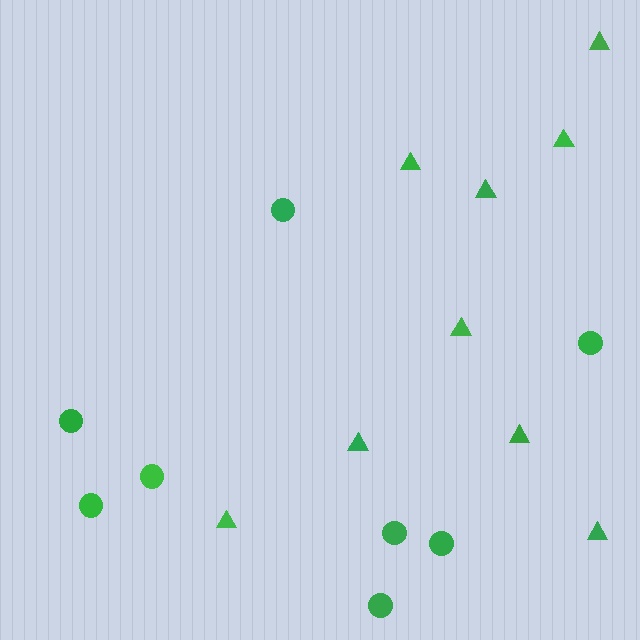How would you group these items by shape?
There are 2 groups: one group of circles (8) and one group of triangles (9).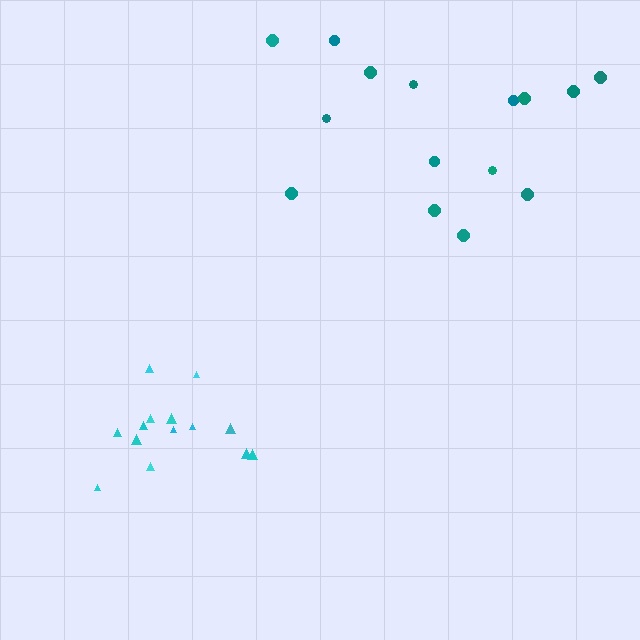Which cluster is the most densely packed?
Cyan.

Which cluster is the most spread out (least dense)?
Teal.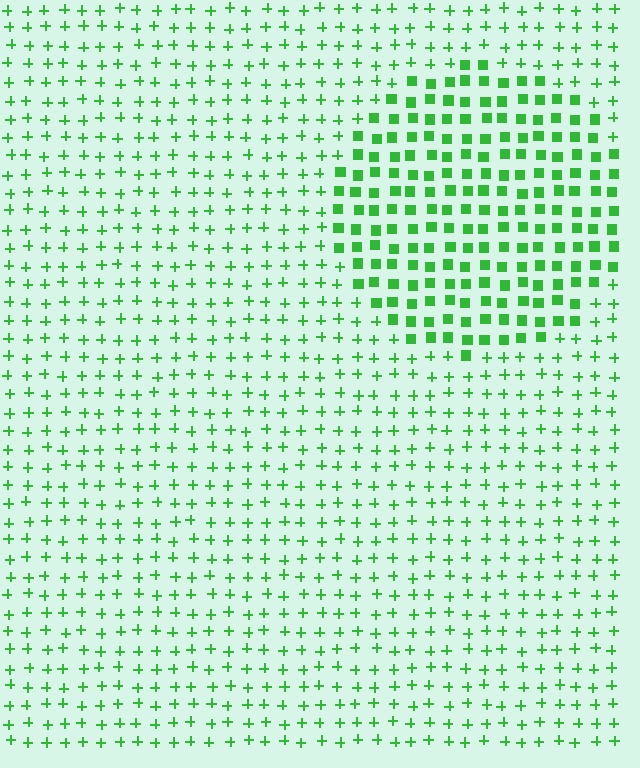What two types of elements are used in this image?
The image uses squares inside the circle region and plus signs outside it.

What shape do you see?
I see a circle.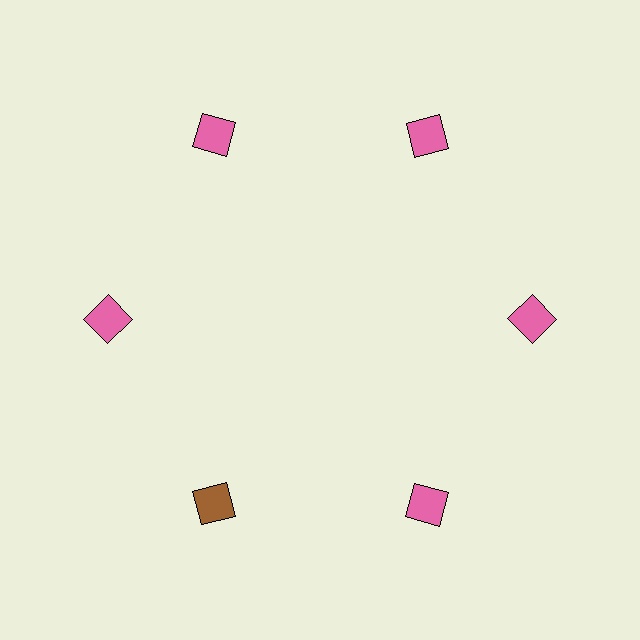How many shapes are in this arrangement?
There are 6 shapes arranged in a ring pattern.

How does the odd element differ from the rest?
It has a different color: brown instead of pink.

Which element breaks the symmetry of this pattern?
The brown square at roughly the 7 o'clock position breaks the symmetry. All other shapes are pink squares.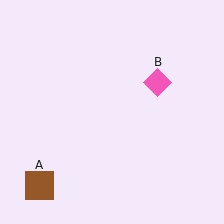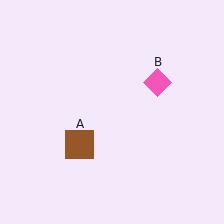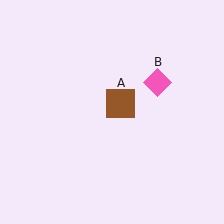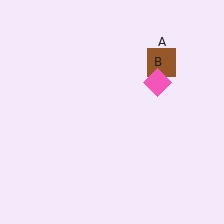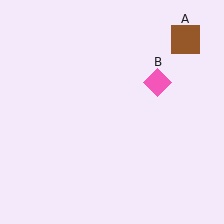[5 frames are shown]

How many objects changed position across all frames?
1 object changed position: brown square (object A).